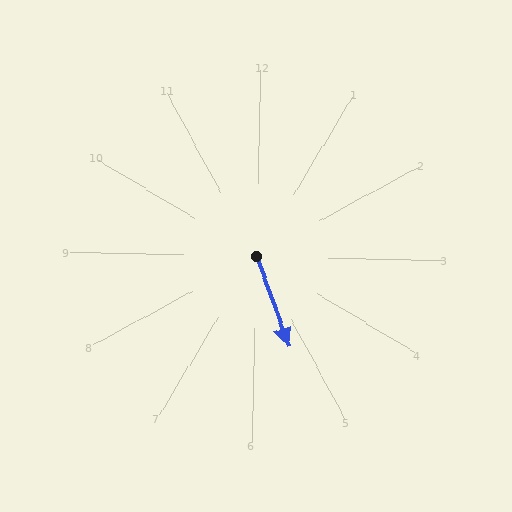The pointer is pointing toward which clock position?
Roughly 5 o'clock.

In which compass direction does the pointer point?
South.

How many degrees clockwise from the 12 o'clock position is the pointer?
Approximately 159 degrees.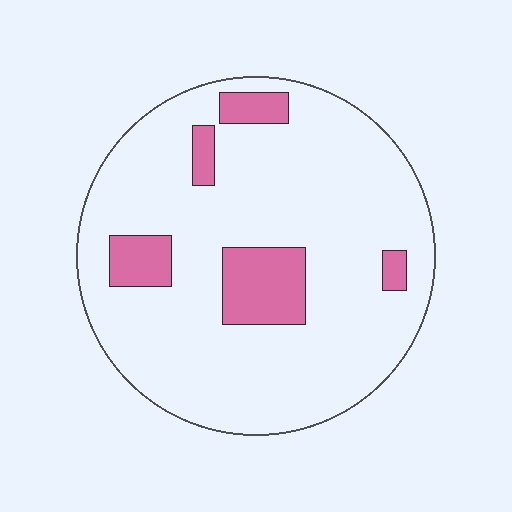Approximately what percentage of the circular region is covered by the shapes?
Approximately 15%.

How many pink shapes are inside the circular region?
5.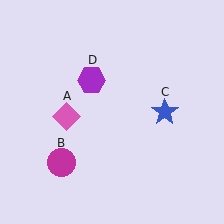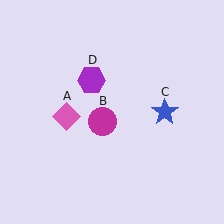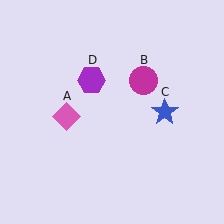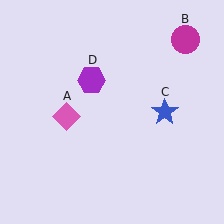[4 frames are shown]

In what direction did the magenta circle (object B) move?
The magenta circle (object B) moved up and to the right.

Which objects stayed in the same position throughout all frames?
Pink diamond (object A) and blue star (object C) and purple hexagon (object D) remained stationary.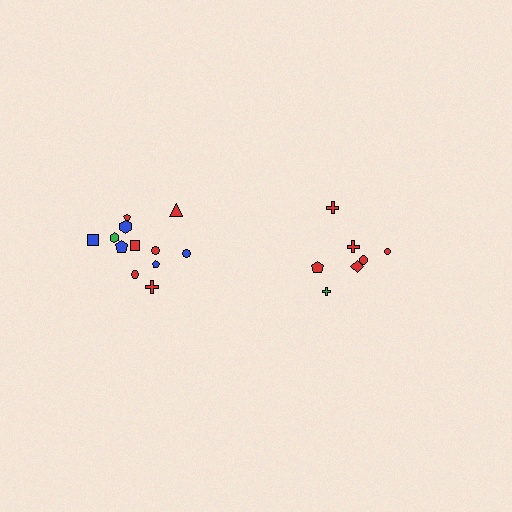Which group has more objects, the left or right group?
The left group.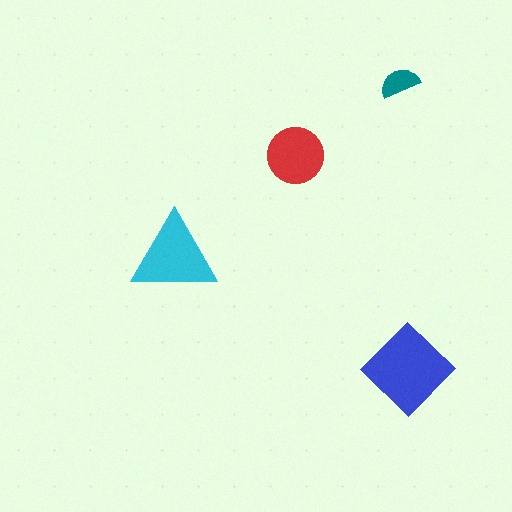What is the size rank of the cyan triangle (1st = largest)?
2nd.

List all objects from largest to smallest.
The blue diamond, the cyan triangle, the red circle, the teal semicircle.